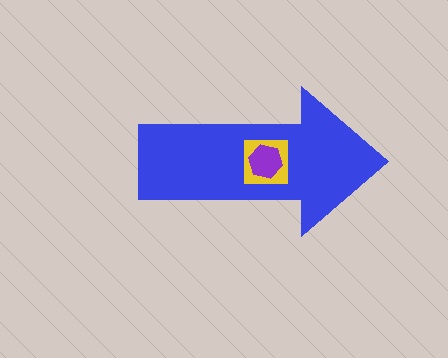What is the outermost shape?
The blue arrow.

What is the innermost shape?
The purple hexagon.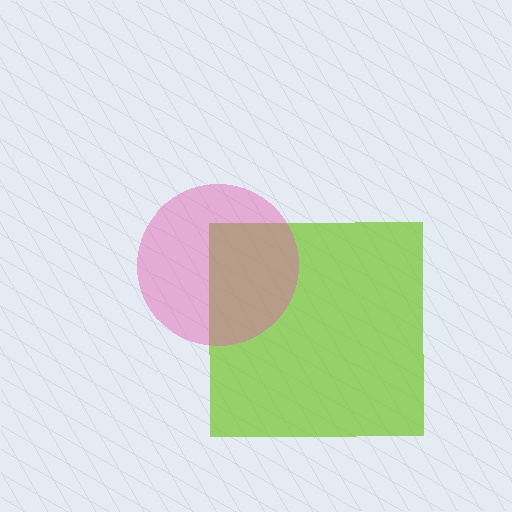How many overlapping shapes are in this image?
There are 2 overlapping shapes in the image.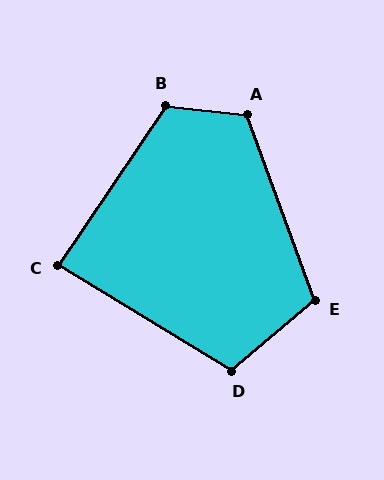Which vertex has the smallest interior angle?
C, at approximately 87 degrees.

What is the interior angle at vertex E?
Approximately 110 degrees (obtuse).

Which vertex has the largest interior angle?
B, at approximately 118 degrees.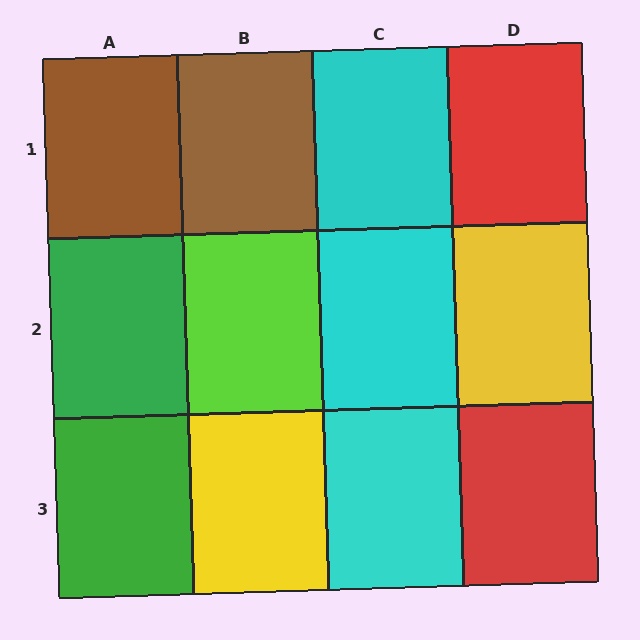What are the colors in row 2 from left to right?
Green, lime, cyan, yellow.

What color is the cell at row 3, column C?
Cyan.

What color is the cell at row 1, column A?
Brown.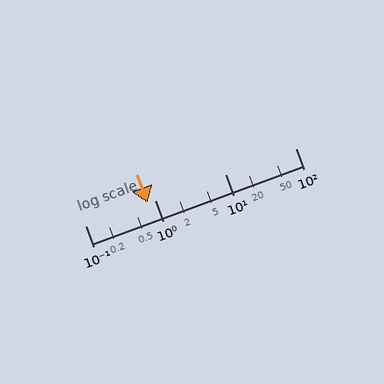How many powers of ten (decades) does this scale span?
The scale spans 3 decades, from 0.1 to 100.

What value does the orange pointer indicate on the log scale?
The pointer indicates approximately 0.77.